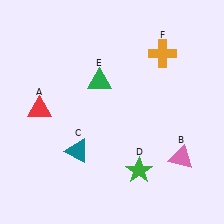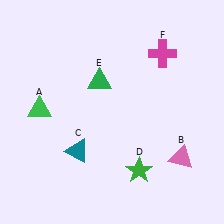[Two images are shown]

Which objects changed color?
A changed from red to green. F changed from orange to magenta.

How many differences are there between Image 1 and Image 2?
There are 2 differences between the two images.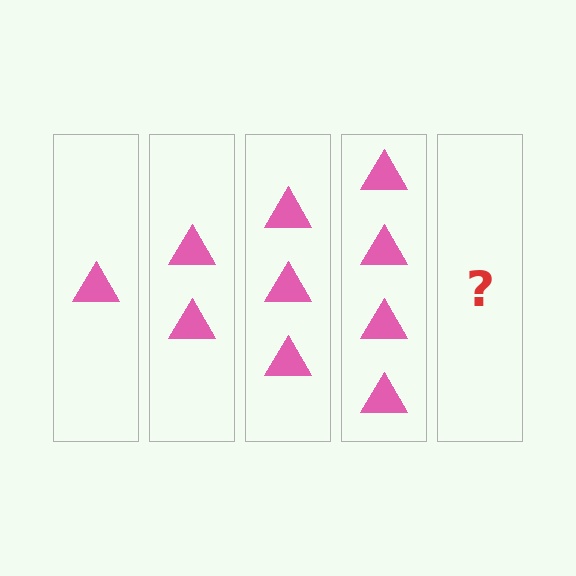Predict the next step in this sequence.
The next step is 5 triangles.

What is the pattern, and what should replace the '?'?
The pattern is that each step adds one more triangle. The '?' should be 5 triangles.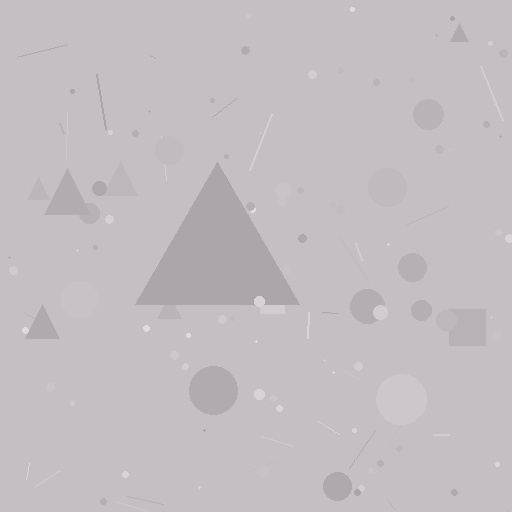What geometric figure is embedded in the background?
A triangle is embedded in the background.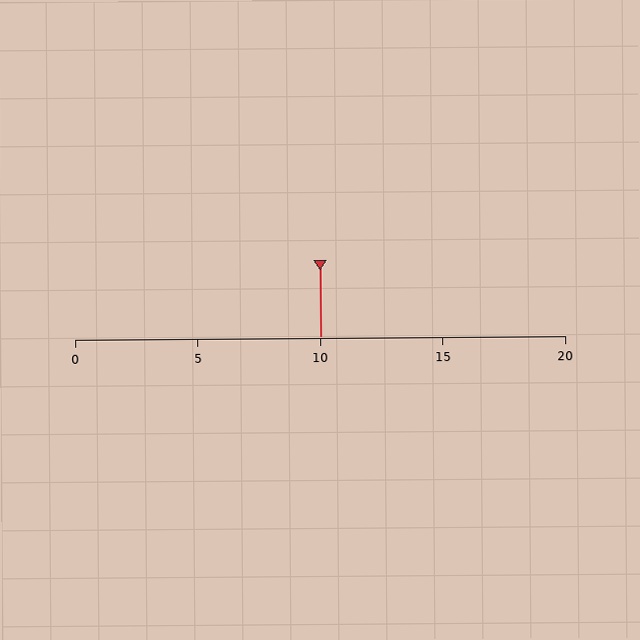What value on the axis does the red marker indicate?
The marker indicates approximately 10.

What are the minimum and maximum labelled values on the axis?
The axis runs from 0 to 20.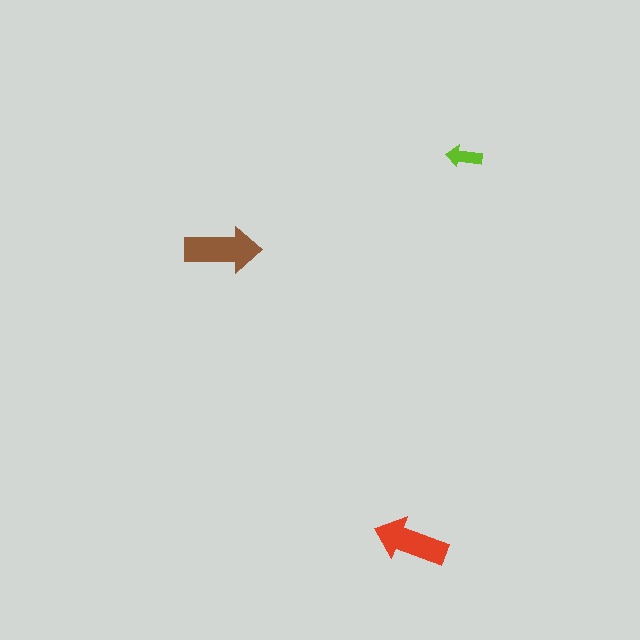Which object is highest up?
The lime arrow is topmost.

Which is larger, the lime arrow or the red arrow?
The red one.